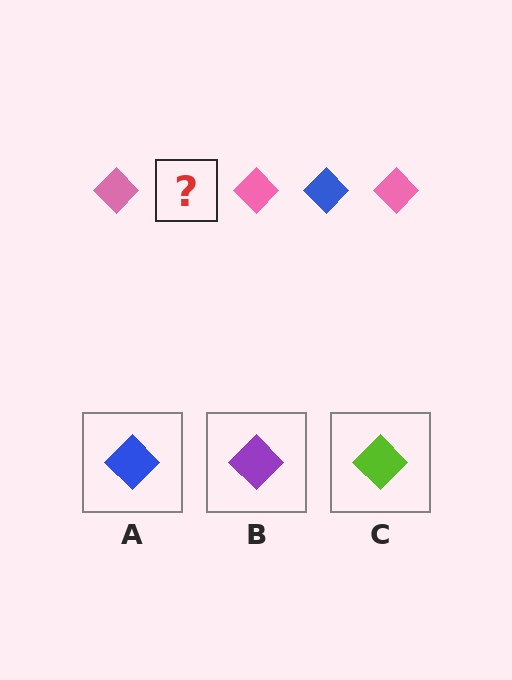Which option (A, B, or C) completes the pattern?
A.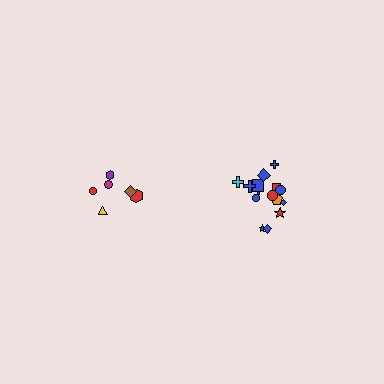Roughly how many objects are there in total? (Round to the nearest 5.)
Roughly 20 objects in total.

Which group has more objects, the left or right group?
The right group.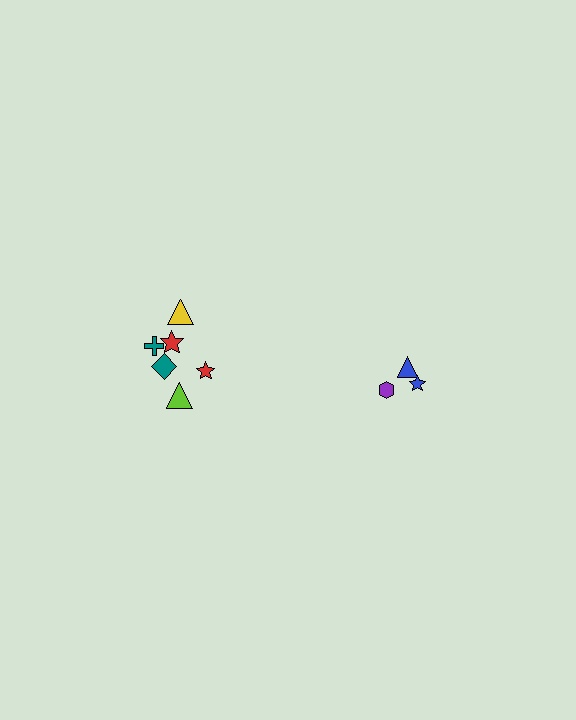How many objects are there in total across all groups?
There are 9 objects.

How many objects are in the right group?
There are 3 objects.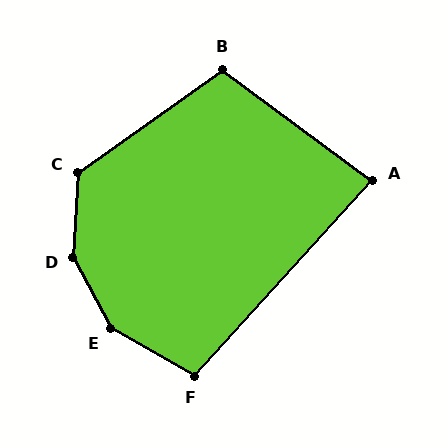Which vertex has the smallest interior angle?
A, at approximately 84 degrees.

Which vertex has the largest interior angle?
D, at approximately 149 degrees.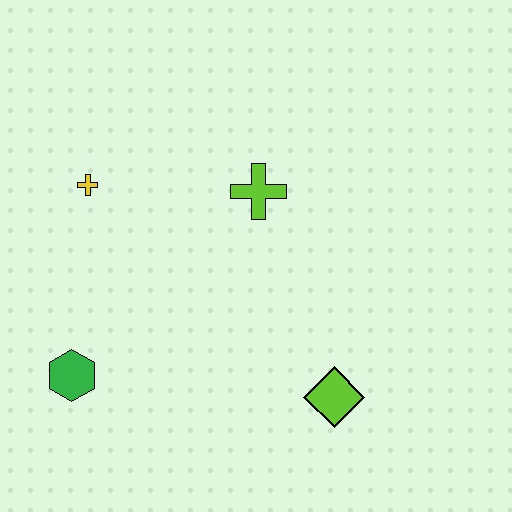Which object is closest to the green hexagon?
The yellow cross is closest to the green hexagon.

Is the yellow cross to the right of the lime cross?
No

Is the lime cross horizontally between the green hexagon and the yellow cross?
No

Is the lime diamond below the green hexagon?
Yes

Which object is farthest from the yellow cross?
The lime diamond is farthest from the yellow cross.